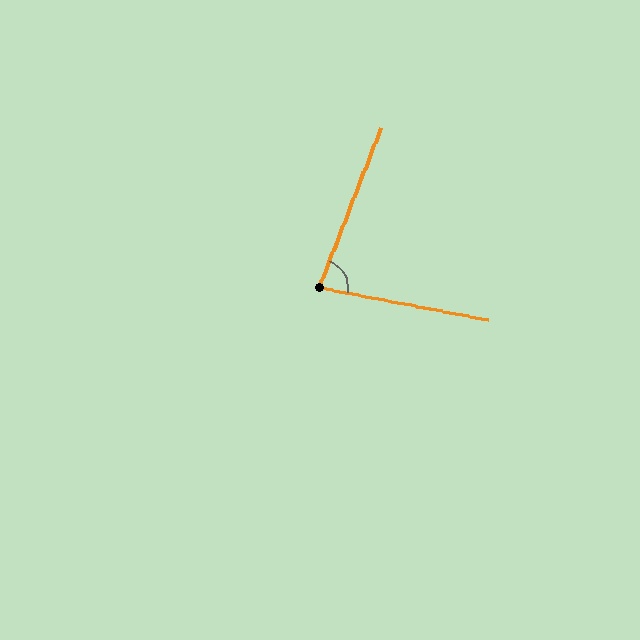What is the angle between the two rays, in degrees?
Approximately 79 degrees.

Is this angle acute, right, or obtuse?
It is acute.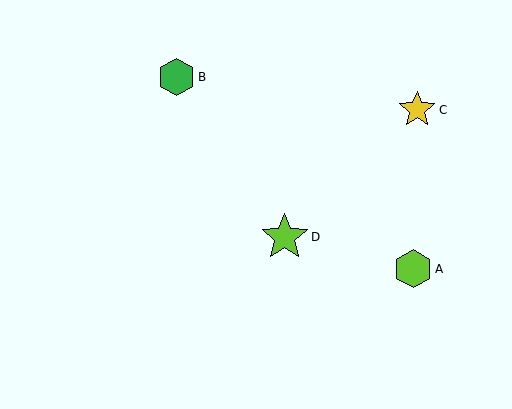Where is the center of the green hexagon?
The center of the green hexagon is at (176, 77).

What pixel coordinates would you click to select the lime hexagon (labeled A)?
Click at (413, 269) to select the lime hexagon A.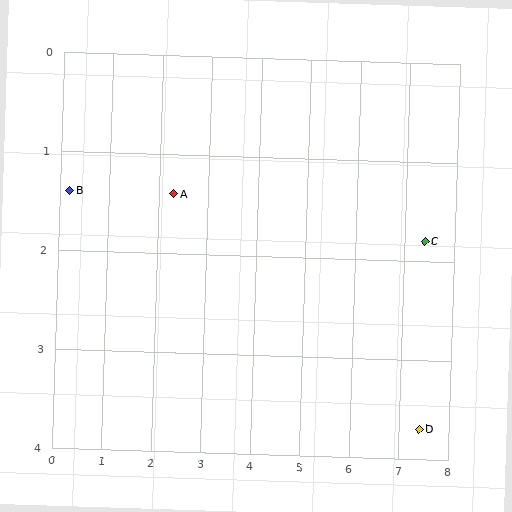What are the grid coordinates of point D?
Point D is at approximately (7.4, 3.7).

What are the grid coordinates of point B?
Point B is at approximately (0.2, 1.4).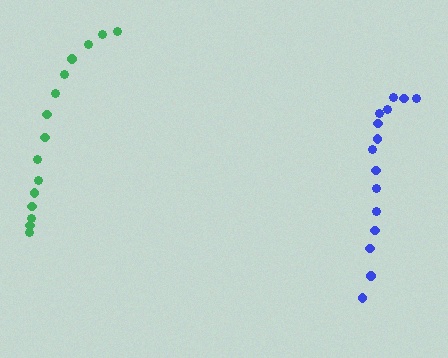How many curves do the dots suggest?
There are 2 distinct paths.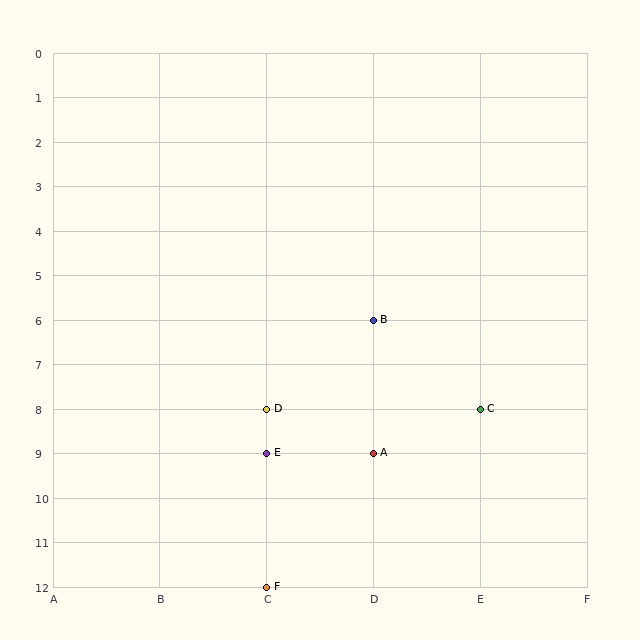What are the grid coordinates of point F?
Point F is at grid coordinates (C, 12).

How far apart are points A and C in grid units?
Points A and C are 1 column and 1 row apart (about 1.4 grid units diagonally).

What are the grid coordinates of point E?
Point E is at grid coordinates (C, 9).